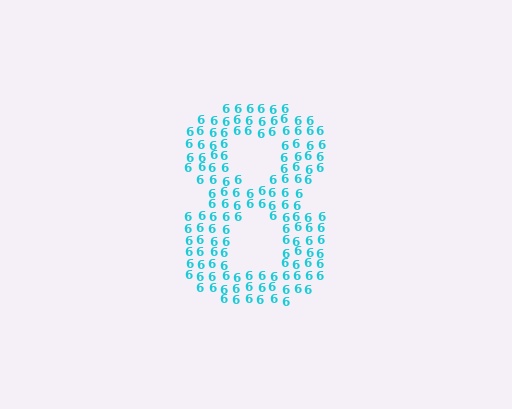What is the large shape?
The large shape is the digit 8.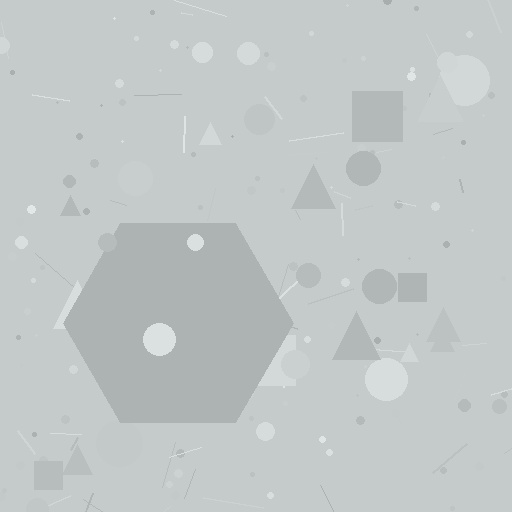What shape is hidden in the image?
A hexagon is hidden in the image.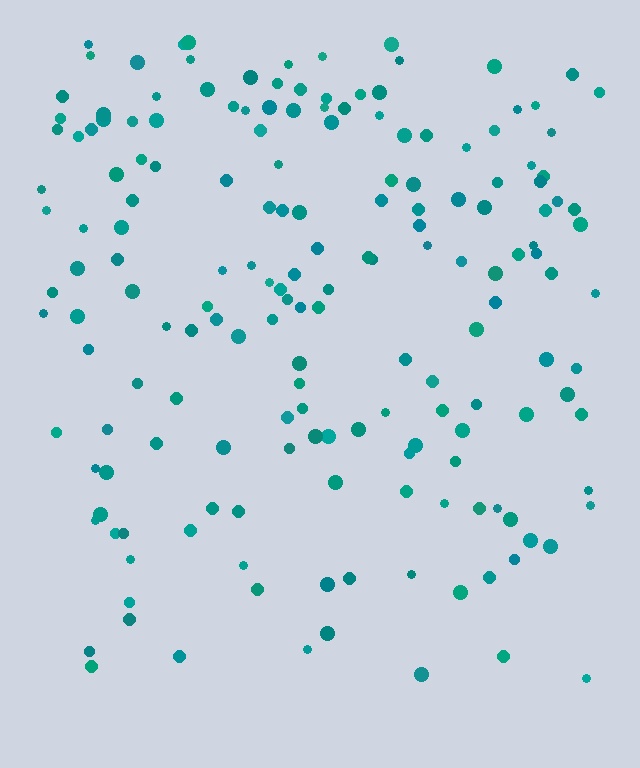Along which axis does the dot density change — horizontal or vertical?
Vertical.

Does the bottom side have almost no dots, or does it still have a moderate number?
Still a moderate number, just noticeably fewer than the top.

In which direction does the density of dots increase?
From bottom to top, with the top side densest.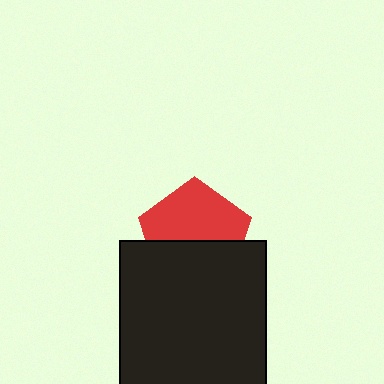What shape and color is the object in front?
The object in front is a black rectangle.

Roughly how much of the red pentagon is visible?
About half of it is visible (roughly 56%).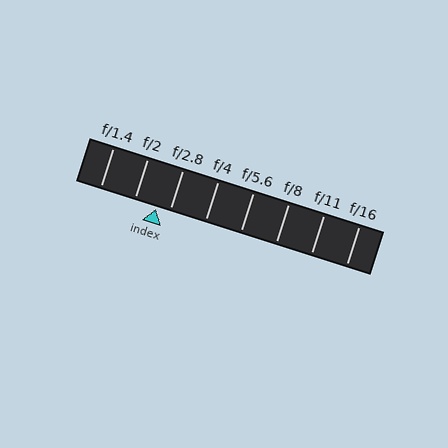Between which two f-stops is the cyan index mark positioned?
The index mark is between f/2 and f/2.8.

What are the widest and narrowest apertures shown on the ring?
The widest aperture shown is f/1.4 and the narrowest is f/16.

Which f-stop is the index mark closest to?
The index mark is closest to f/2.8.